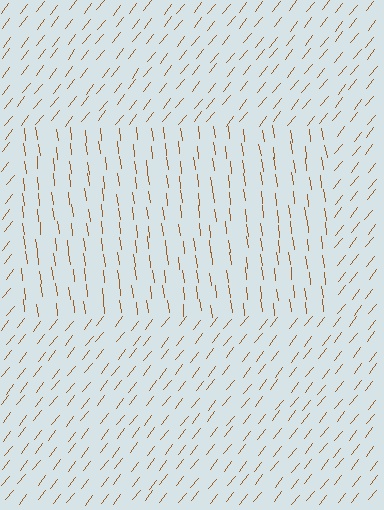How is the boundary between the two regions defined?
The boundary is defined purely by a change in line orientation (approximately 45 degrees difference). All lines are the same color and thickness.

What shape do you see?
I see a rectangle.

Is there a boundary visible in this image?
Yes, there is a texture boundary formed by a change in line orientation.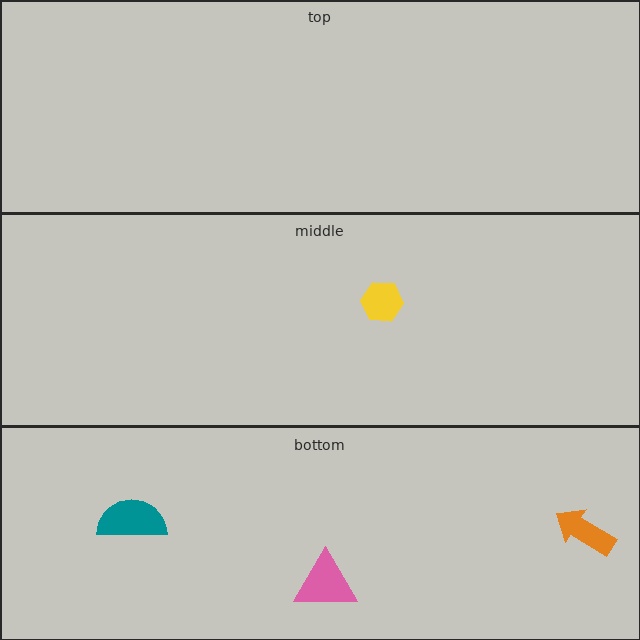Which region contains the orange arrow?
The bottom region.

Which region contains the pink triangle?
The bottom region.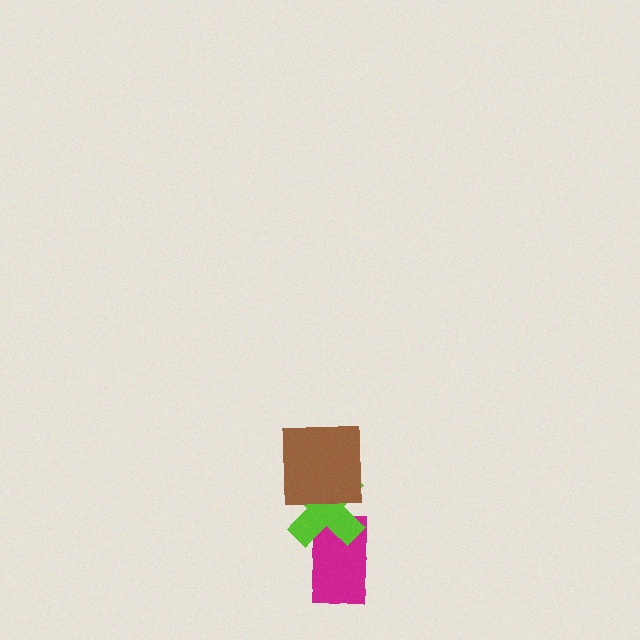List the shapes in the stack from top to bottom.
From top to bottom: the brown square, the lime cross, the magenta rectangle.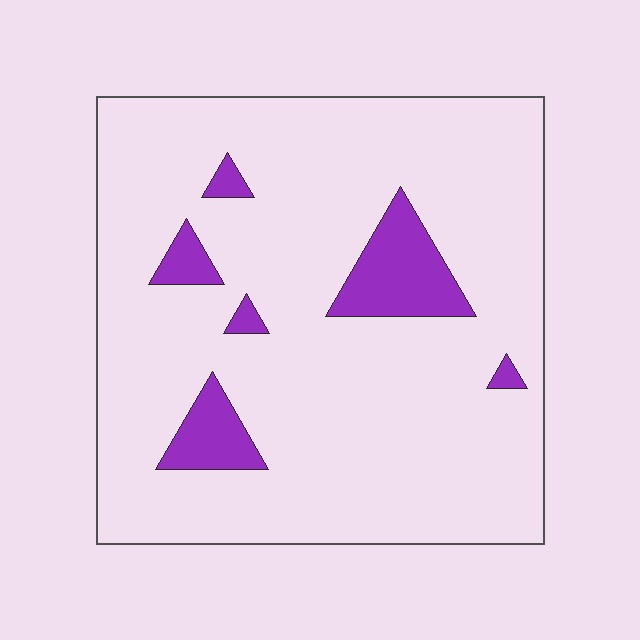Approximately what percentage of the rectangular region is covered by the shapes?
Approximately 10%.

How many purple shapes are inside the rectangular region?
6.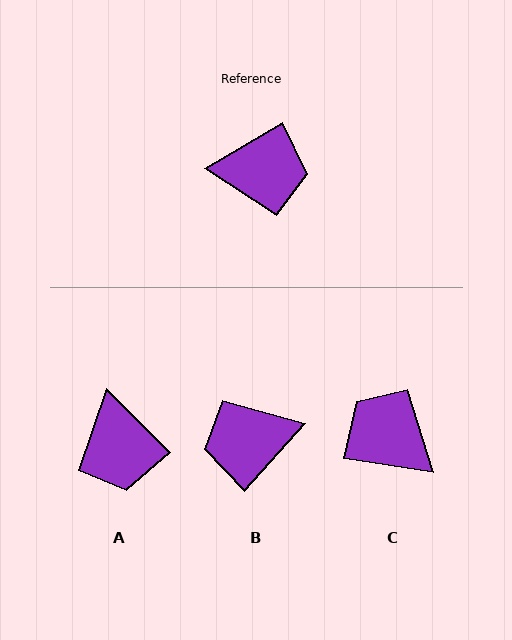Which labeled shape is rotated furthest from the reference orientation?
B, about 163 degrees away.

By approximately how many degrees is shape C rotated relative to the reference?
Approximately 140 degrees counter-clockwise.